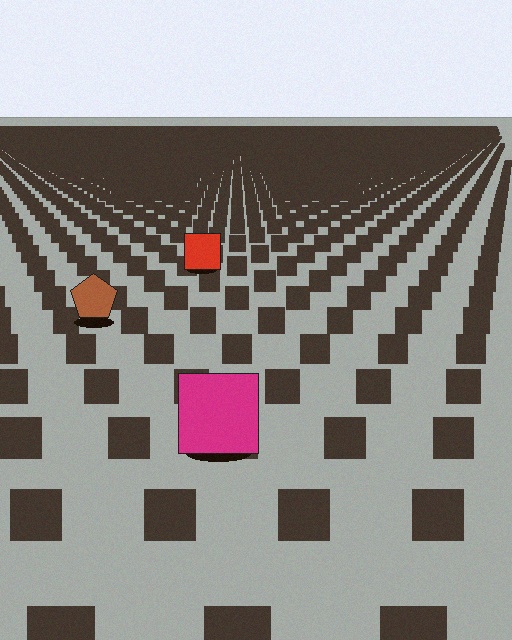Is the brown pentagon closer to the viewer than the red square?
Yes. The brown pentagon is closer — you can tell from the texture gradient: the ground texture is coarser near it.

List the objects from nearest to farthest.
From nearest to farthest: the magenta square, the brown pentagon, the red square.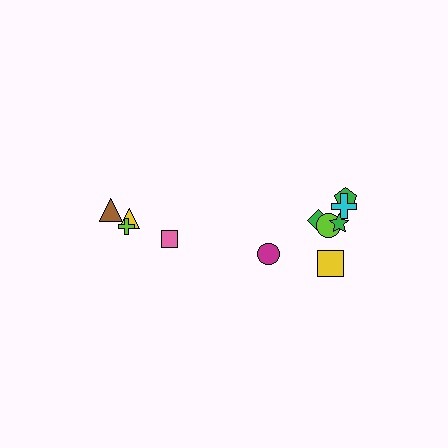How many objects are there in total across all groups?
There are 11 objects.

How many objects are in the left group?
There are 4 objects.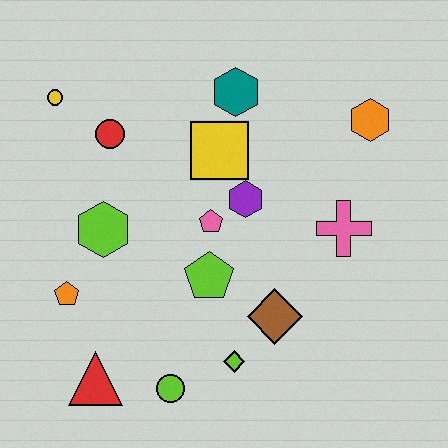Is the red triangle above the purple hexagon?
No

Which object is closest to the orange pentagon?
The lime hexagon is closest to the orange pentagon.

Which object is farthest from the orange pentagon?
The orange hexagon is farthest from the orange pentagon.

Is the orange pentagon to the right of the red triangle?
No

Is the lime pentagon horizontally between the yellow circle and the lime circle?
No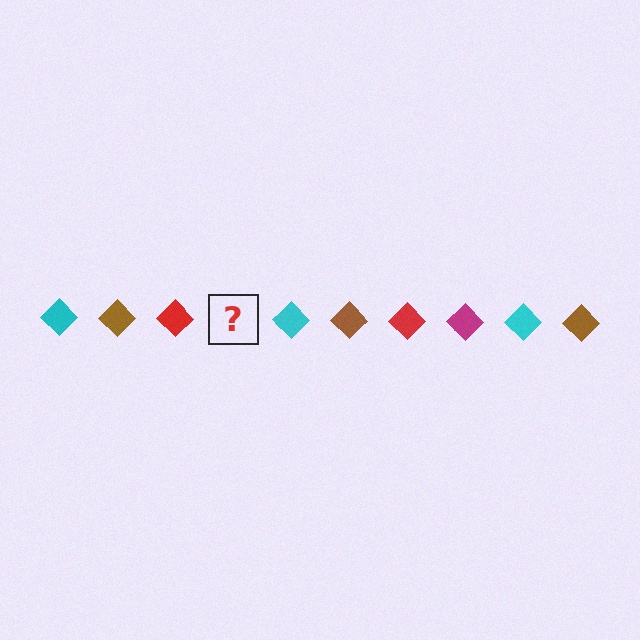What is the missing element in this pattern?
The missing element is a magenta diamond.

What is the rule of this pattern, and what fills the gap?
The rule is that the pattern cycles through cyan, brown, red, magenta diamonds. The gap should be filled with a magenta diamond.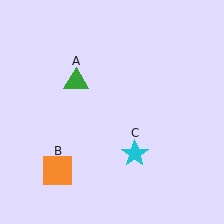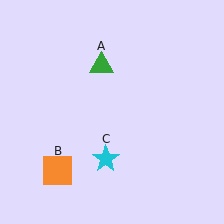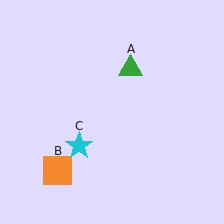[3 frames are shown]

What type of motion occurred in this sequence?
The green triangle (object A), cyan star (object C) rotated clockwise around the center of the scene.